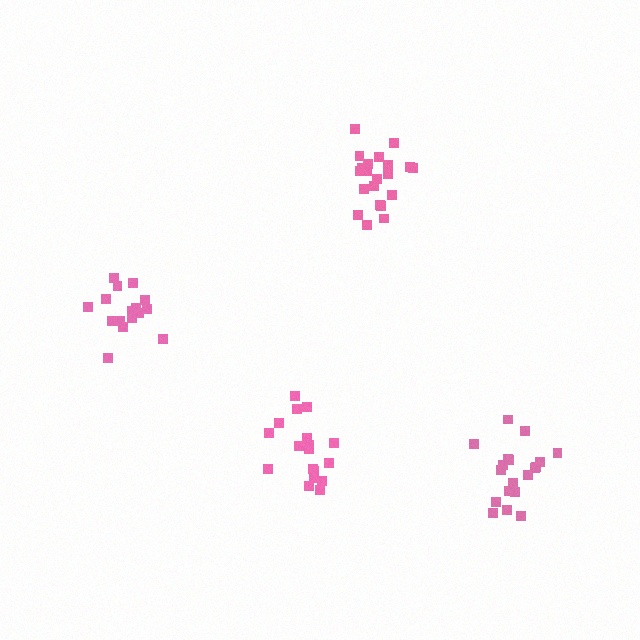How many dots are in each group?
Group 1: 21 dots, Group 2: 16 dots, Group 3: 19 dots, Group 4: 18 dots (74 total).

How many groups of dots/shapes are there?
There are 4 groups.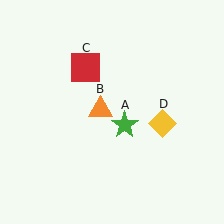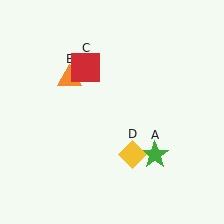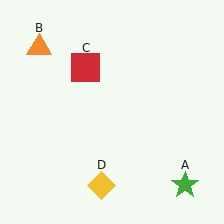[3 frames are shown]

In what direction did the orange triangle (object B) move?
The orange triangle (object B) moved up and to the left.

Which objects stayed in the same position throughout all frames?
Red square (object C) remained stationary.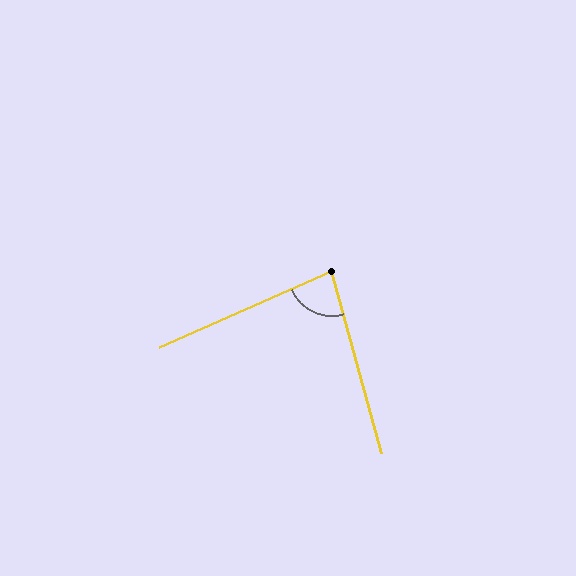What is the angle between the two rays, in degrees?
Approximately 82 degrees.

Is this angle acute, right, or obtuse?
It is acute.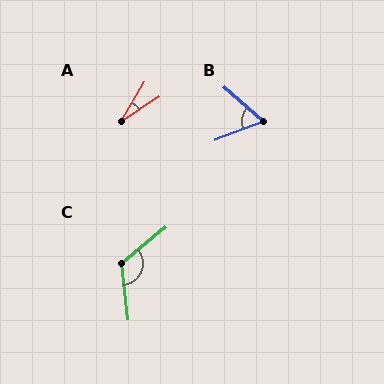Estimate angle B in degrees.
Approximately 62 degrees.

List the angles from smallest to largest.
A (26°), B (62°), C (122°).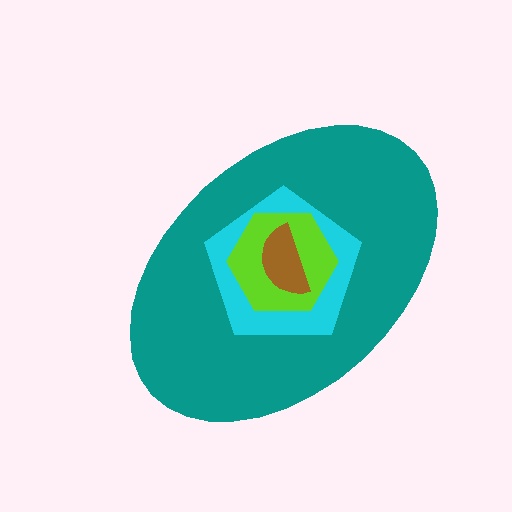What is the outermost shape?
The teal ellipse.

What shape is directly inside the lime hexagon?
The brown semicircle.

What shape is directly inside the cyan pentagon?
The lime hexagon.